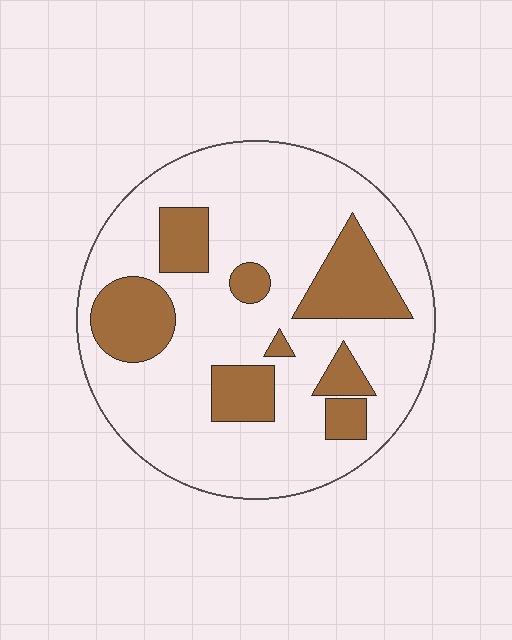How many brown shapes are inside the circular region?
8.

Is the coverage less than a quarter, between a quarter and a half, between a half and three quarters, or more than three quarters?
Less than a quarter.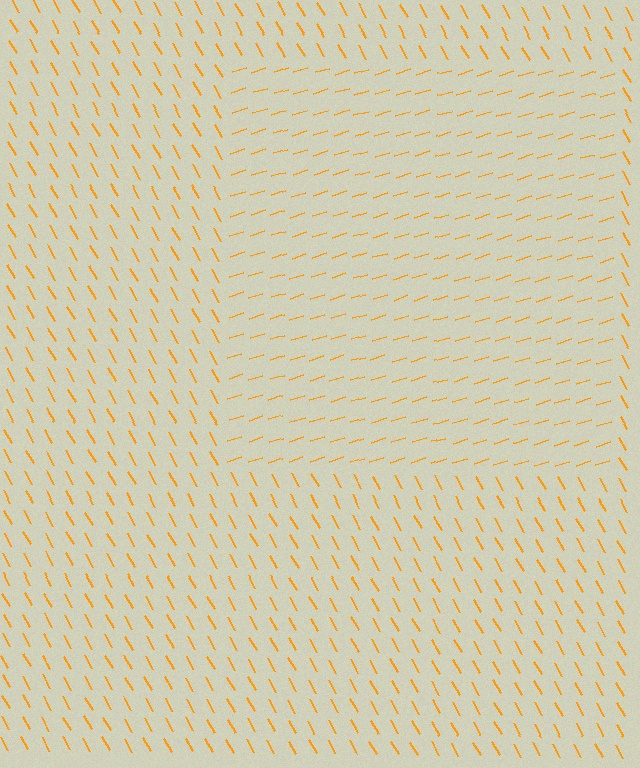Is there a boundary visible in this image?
Yes, there is a texture boundary formed by a change in line orientation.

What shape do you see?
I see a rectangle.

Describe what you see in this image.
The image is filled with small orange line segments. A rectangle region in the image has lines oriented differently from the surrounding lines, creating a visible texture boundary.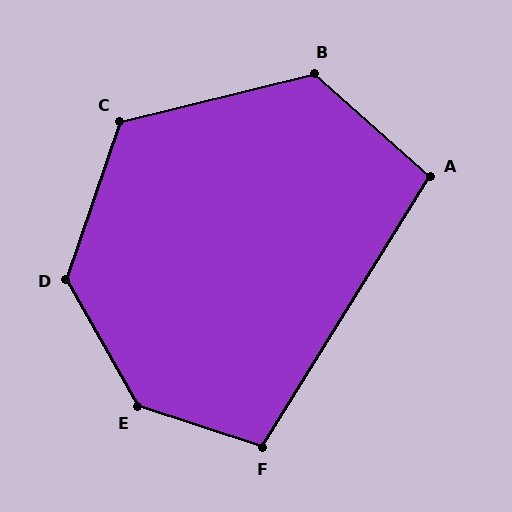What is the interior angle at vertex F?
Approximately 104 degrees (obtuse).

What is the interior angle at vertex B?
Approximately 124 degrees (obtuse).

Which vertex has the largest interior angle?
E, at approximately 138 degrees.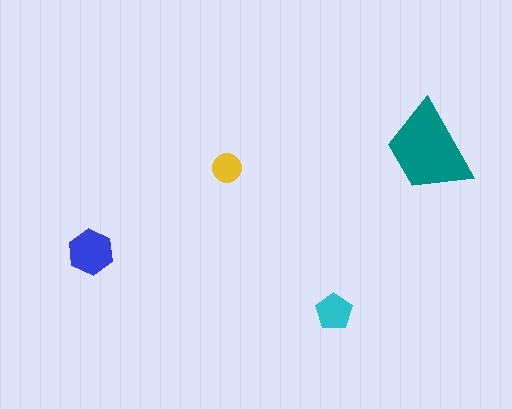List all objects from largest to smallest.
The teal trapezoid, the blue hexagon, the cyan pentagon, the yellow circle.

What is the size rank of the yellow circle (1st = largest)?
4th.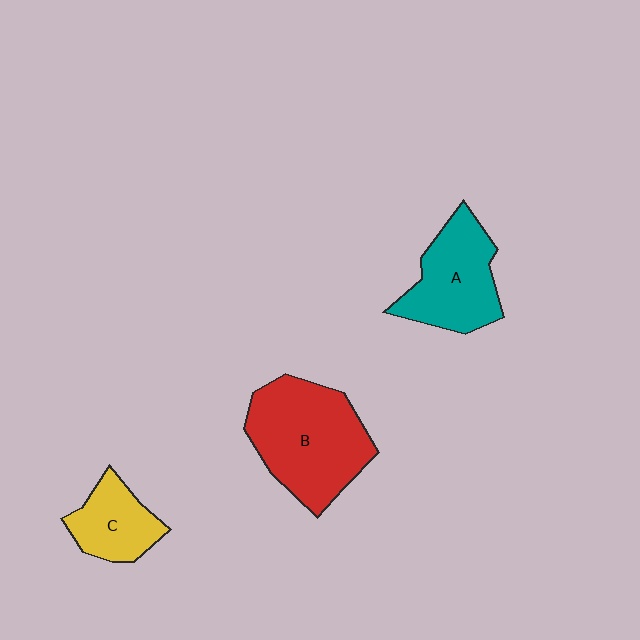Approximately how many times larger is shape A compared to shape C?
Approximately 1.5 times.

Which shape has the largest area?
Shape B (red).